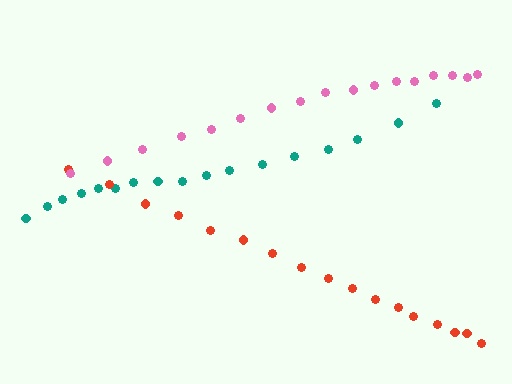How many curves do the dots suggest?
There are 3 distinct paths.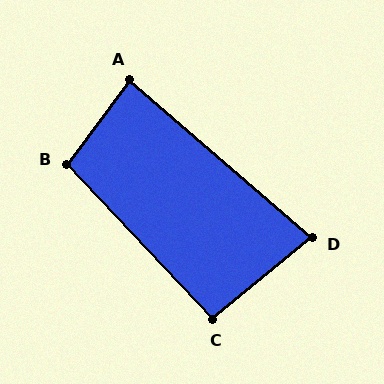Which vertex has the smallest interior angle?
D, at approximately 80 degrees.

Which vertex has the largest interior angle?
B, at approximately 100 degrees.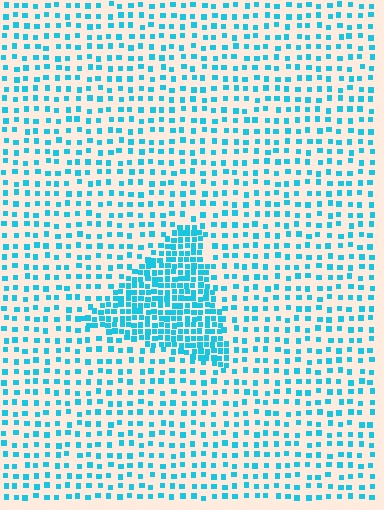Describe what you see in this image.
The image contains small cyan elements arranged at two different densities. A triangle-shaped region is visible where the elements are more densely packed than the surrounding area.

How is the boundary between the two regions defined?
The boundary is defined by a change in element density (approximately 2.5x ratio). All elements are the same color, size, and shape.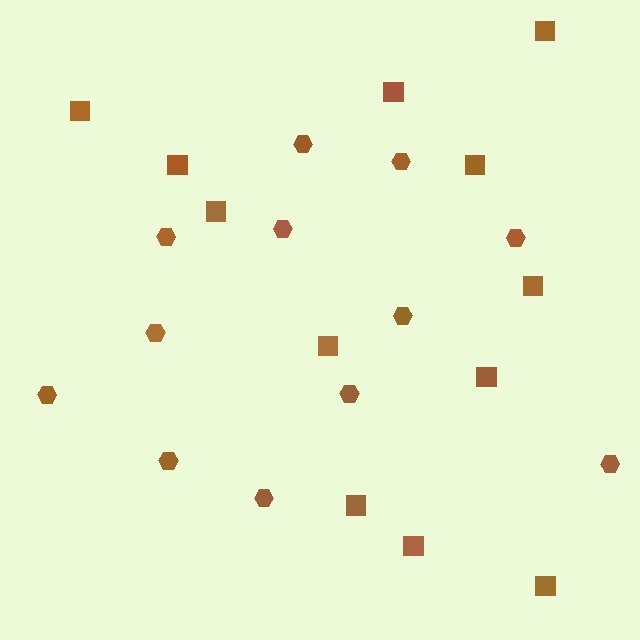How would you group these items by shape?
There are 2 groups: one group of squares (12) and one group of hexagons (12).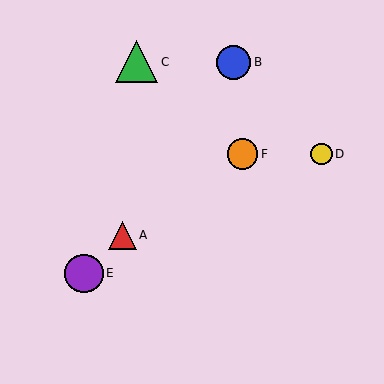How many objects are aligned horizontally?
2 objects (D, F) are aligned horizontally.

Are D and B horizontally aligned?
No, D is at y≈154 and B is at y≈62.